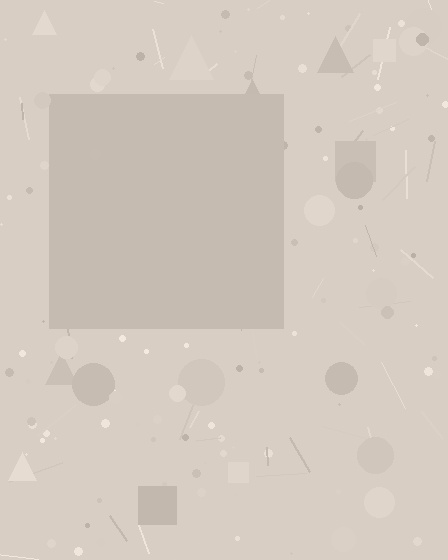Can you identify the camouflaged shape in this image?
The camouflaged shape is a square.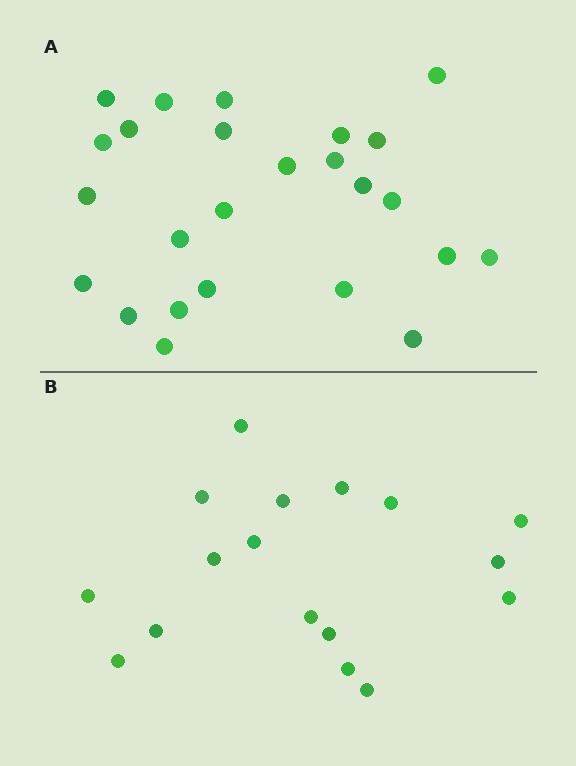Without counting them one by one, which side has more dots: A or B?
Region A (the top region) has more dots.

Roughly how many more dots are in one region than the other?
Region A has roughly 8 or so more dots than region B.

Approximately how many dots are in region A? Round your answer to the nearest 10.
About 20 dots. (The exact count is 25, which rounds to 20.)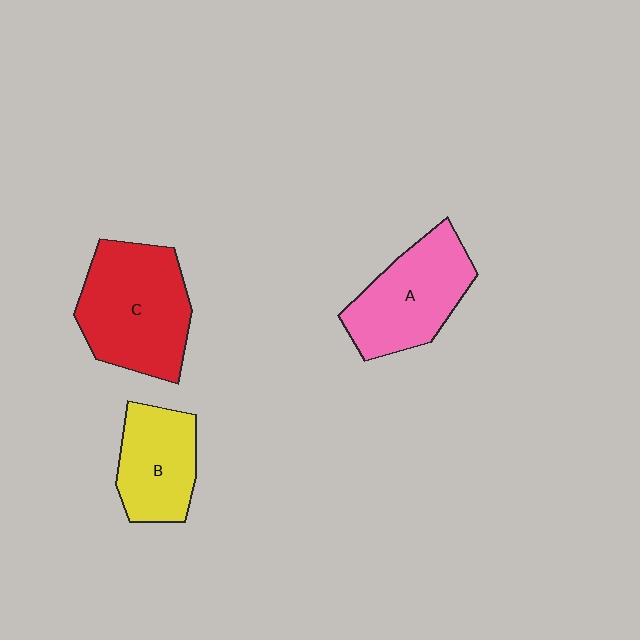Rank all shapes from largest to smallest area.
From largest to smallest: C (red), A (pink), B (yellow).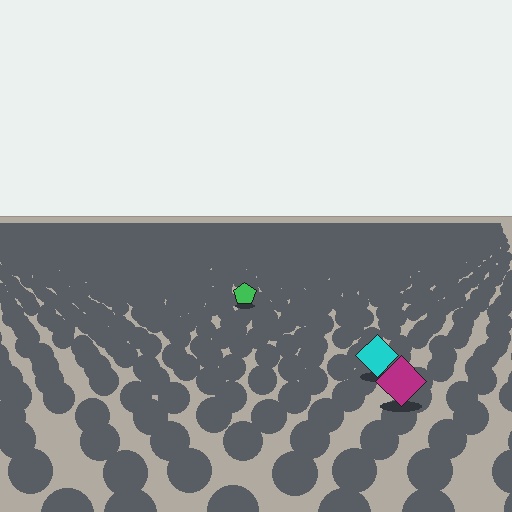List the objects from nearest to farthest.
From nearest to farthest: the magenta diamond, the cyan diamond, the green pentagon.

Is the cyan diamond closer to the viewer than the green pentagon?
Yes. The cyan diamond is closer — you can tell from the texture gradient: the ground texture is coarser near it.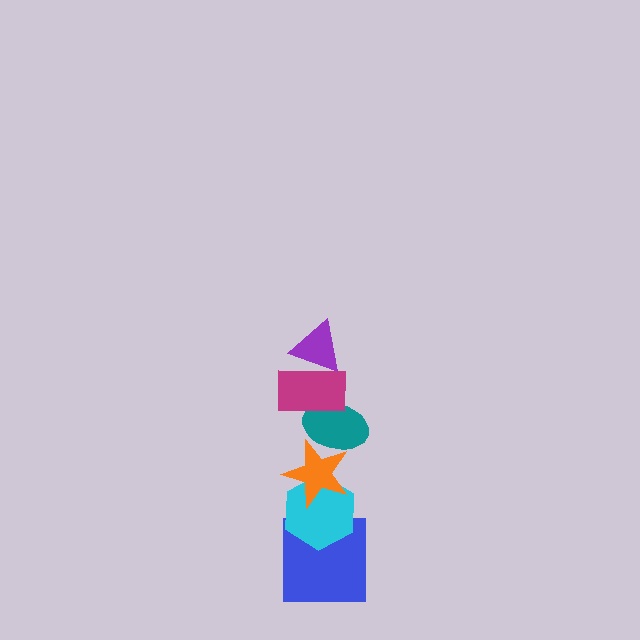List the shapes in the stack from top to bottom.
From top to bottom: the purple triangle, the magenta rectangle, the teal ellipse, the orange star, the cyan hexagon, the blue square.